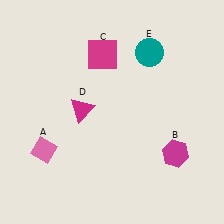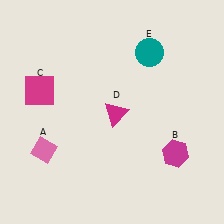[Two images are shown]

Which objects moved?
The objects that moved are: the magenta square (C), the magenta triangle (D).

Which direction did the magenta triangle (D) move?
The magenta triangle (D) moved right.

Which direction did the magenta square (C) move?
The magenta square (C) moved left.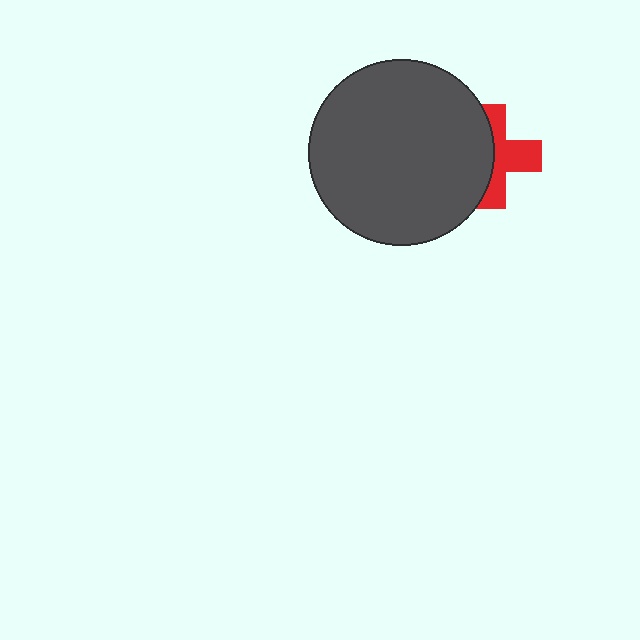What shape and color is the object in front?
The object in front is a dark gray circle.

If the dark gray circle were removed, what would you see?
You would see the complete red cross.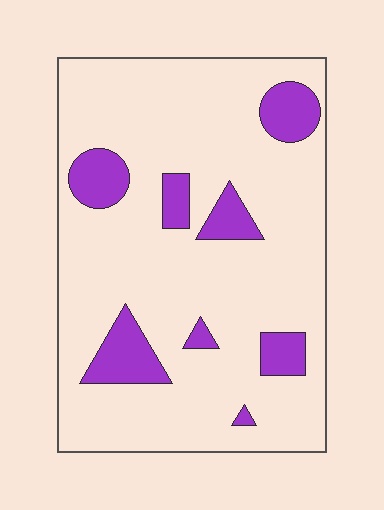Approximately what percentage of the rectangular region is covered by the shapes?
Approximately 15%.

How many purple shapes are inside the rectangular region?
8.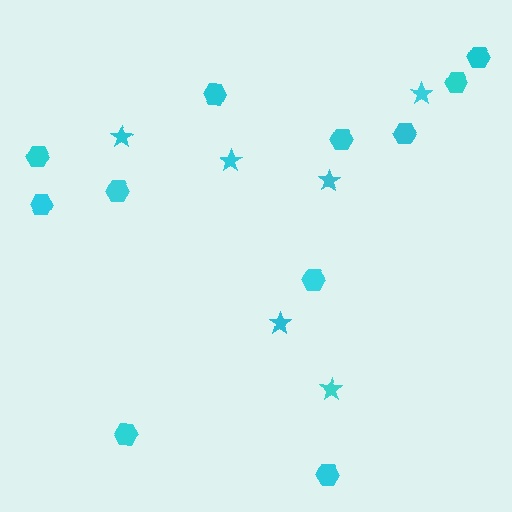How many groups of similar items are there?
There are 2 groups: one group of stars (6) and one group of hexagons (11).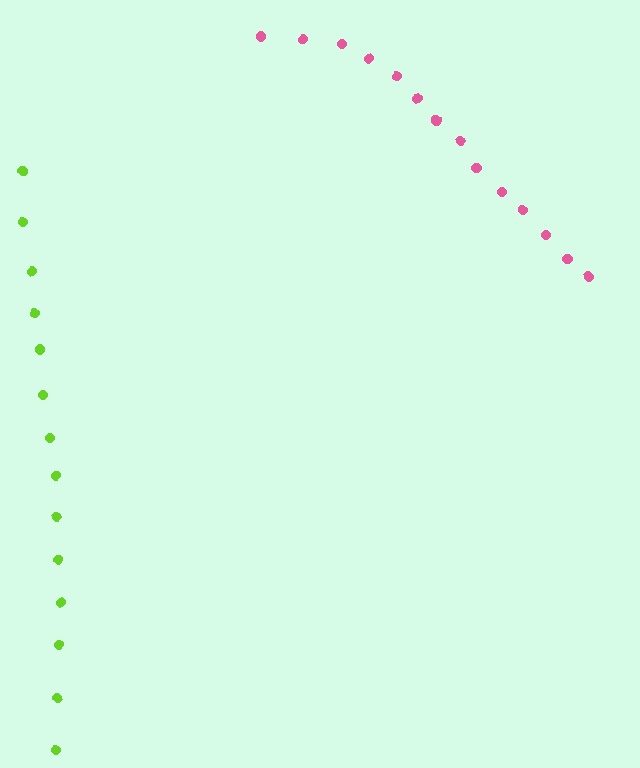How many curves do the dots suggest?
There are 2 distinct paths.